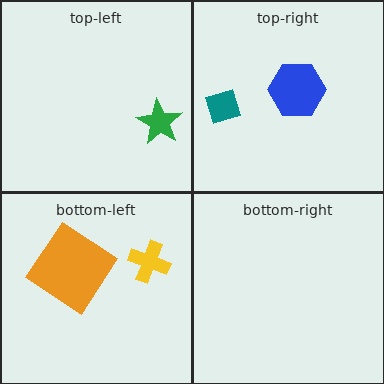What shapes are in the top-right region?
The teal diamond, the blue hexagon.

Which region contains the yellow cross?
The bottom-left region.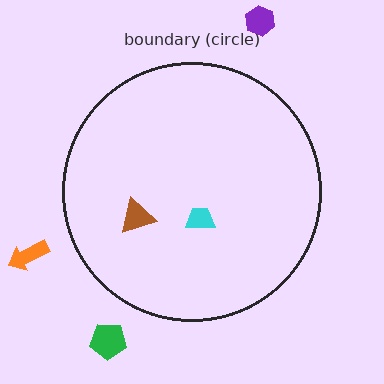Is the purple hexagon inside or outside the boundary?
Outside.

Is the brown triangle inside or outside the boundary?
Inside.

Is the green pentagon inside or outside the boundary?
Outside.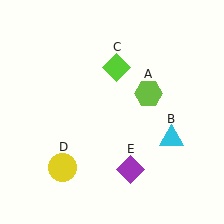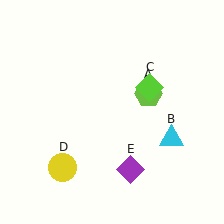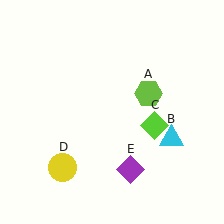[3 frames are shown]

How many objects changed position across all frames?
1 object changed position: lime diamond (object C).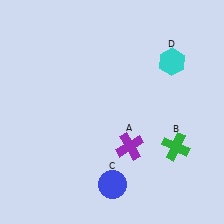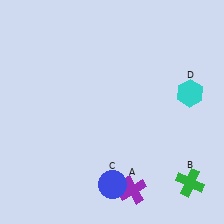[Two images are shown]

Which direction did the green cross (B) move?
The green cross (B) moved down.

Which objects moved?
The objects that moved are: the purple cross (A), the green cross (B), the cyan hexagon (D).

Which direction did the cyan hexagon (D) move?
The cyan hexagon (D) moved down.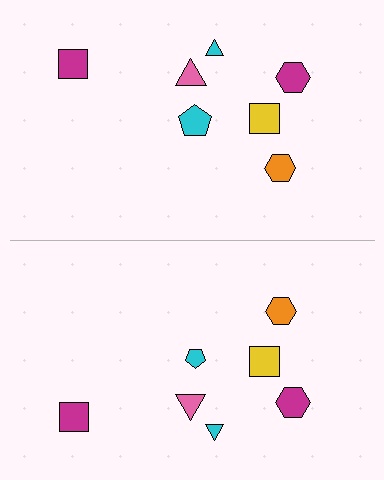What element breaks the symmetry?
The cyan pentagon on the bottom side has a different size than its mirror counterpart.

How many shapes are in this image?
There are 14 shapes in this image.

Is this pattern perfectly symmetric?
No, the pattern is not perfectly symmetric. The cyan pentagon on the bottom side has a different size than its mirror counterpart.